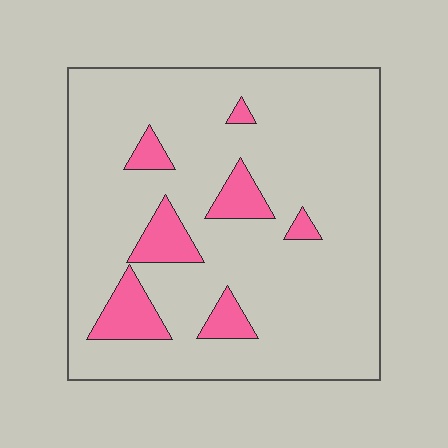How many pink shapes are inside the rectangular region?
7.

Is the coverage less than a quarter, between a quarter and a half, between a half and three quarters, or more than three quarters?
Less than a quarter.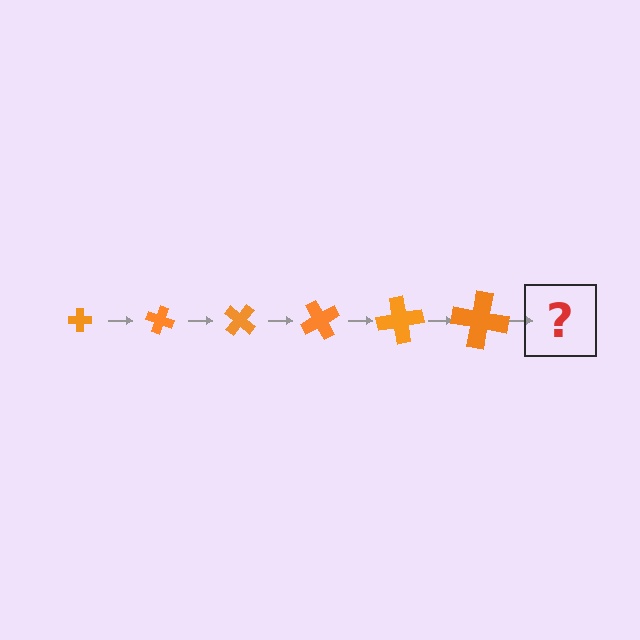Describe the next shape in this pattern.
It should be a cross, larger than the previous one and rotated 120 degrees from the start.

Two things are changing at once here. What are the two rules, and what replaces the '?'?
The two rules are that the cross grows larger each step and it rotates 20 degrees each step. The '?' should be a cross, larger than the previous one and rotated 120 degrees from the start.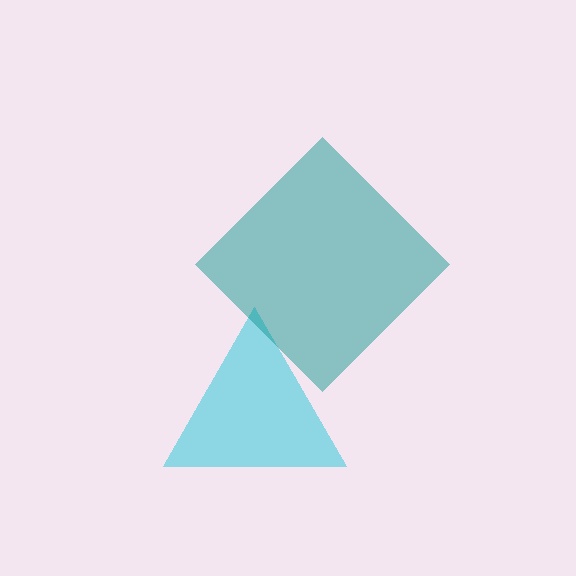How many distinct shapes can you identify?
There are 2 distinct shapes: a cyan triangle, a teal diamond.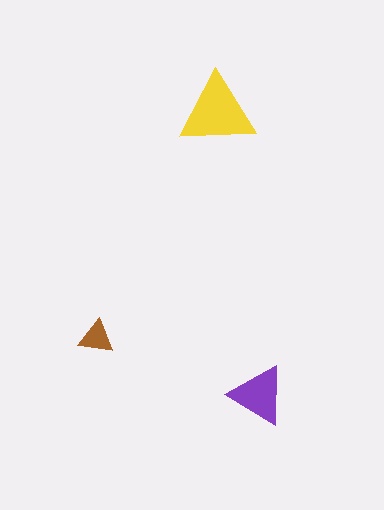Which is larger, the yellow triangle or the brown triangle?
The yellow one.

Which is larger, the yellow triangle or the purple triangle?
The yellow one.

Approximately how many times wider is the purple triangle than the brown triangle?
About 1.5 times wider.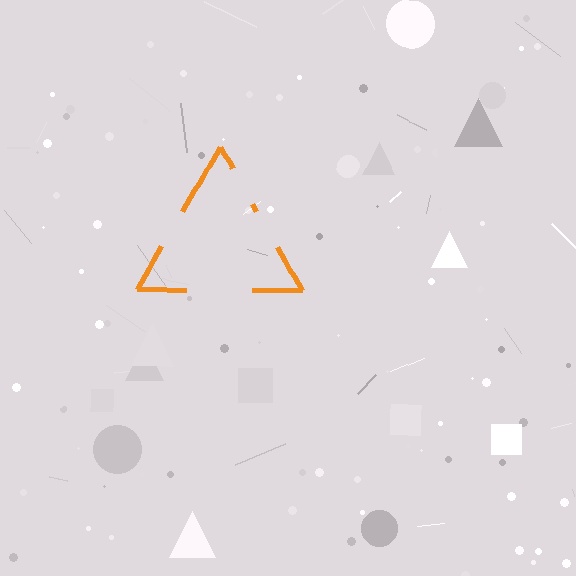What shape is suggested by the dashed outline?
The dashed outline suggests a triangle.